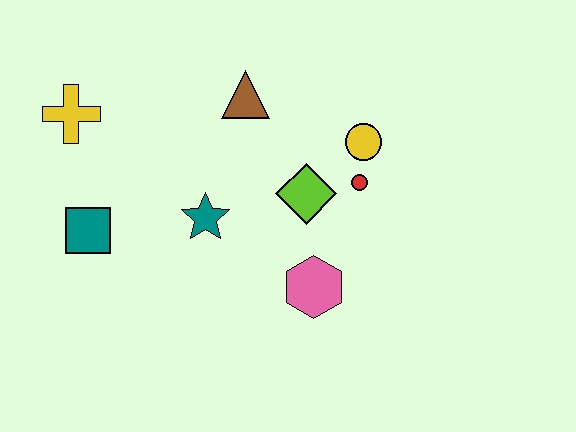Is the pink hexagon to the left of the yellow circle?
Yes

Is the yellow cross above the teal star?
Yes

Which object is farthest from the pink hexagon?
The yellow cross is farthest from the pink hexagon.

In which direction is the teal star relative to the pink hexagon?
The teal star is to the left of the pink hexagon.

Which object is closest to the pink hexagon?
The lime diamond is closest to the pink hexagon.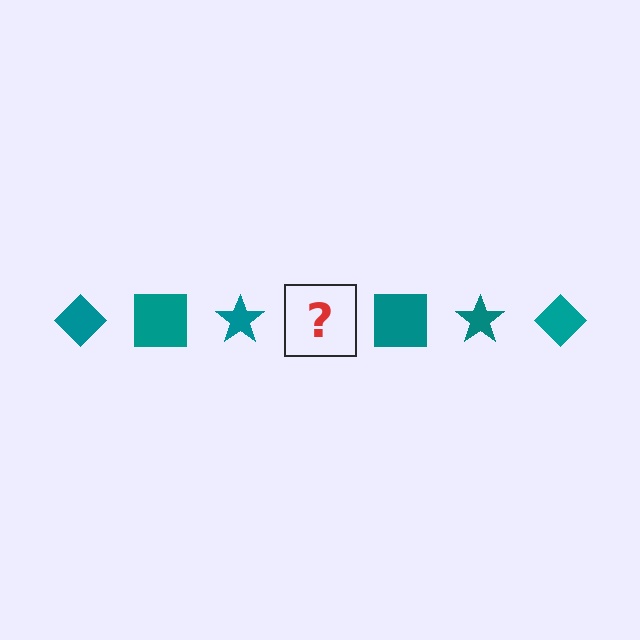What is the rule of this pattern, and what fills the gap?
The rule is that the pattern cycles through diamond, square, star shapes in teal. The gap should be filled with a teal diamond.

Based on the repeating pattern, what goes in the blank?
The blank should be a teal diamond.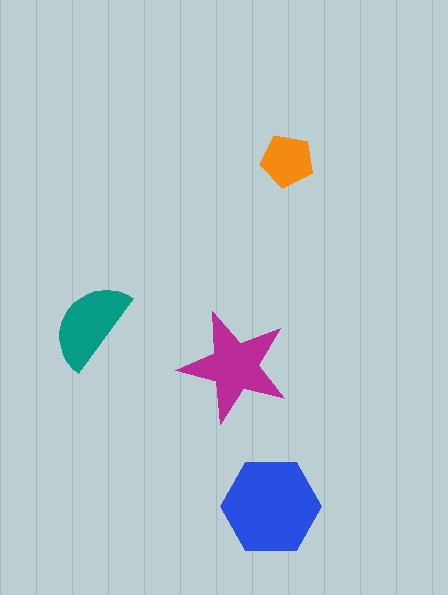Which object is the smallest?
The orange pentagon.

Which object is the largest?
The blue hexagon.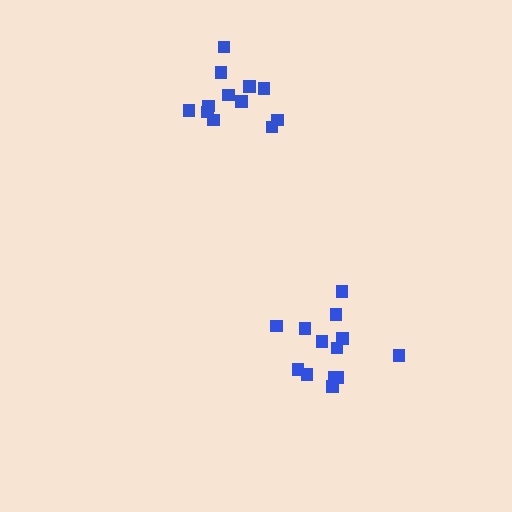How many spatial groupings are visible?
There are 2 spatial groupings.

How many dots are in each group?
Group 1: 12 dots, Group 2: 13 dots (25 total).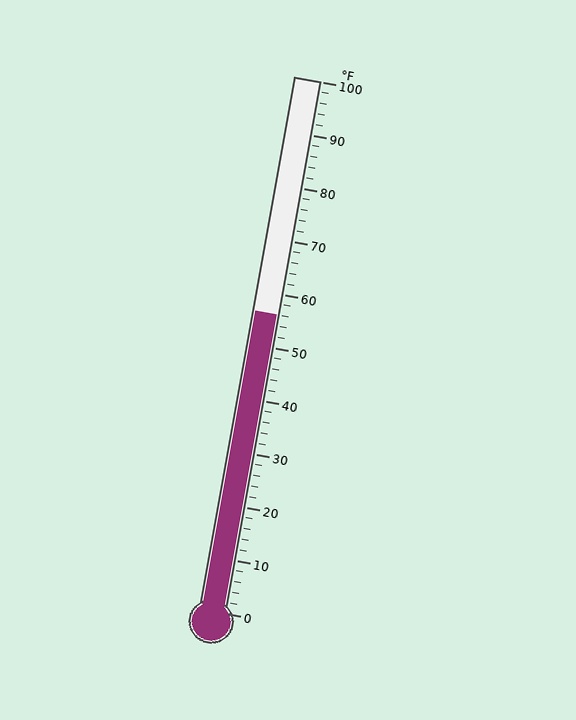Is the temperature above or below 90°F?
The temperature is below 90°F.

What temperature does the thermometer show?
The thermometer shows approximately 56°F.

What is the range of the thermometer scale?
The thermometer scale ranges from 0°F to 100°F.